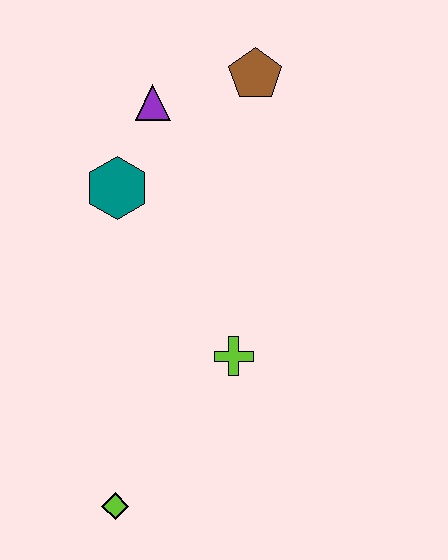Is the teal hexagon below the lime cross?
No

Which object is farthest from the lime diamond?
The brown pentagon is farthest from the lime diamond.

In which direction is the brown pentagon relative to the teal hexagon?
The brown pentagon is to the right of the teal hexagon.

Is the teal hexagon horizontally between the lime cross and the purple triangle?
No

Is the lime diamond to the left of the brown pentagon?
Yes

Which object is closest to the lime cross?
The lime diamond is closest to the lime cross.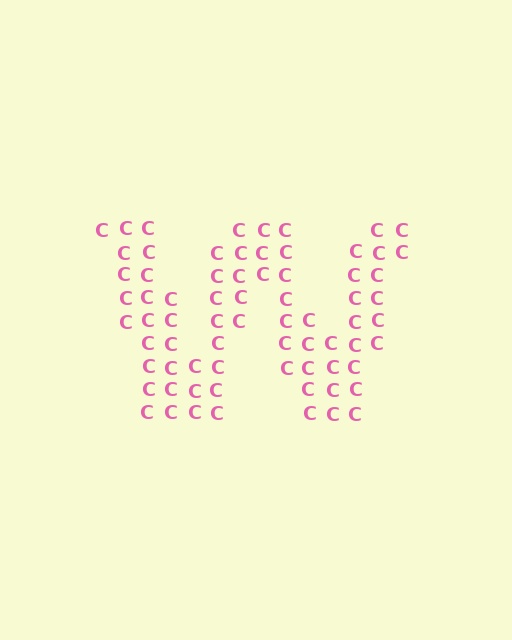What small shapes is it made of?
It is made of small letter C's.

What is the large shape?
The large shape is the letter W.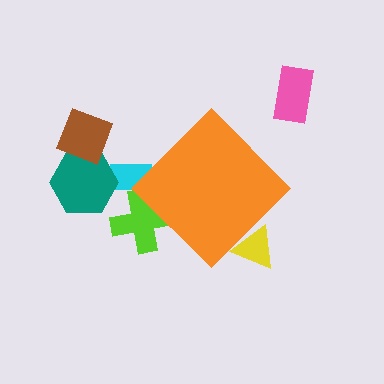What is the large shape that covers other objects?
An orange diamond.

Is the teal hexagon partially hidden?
No, the teal hexagon is fully visible.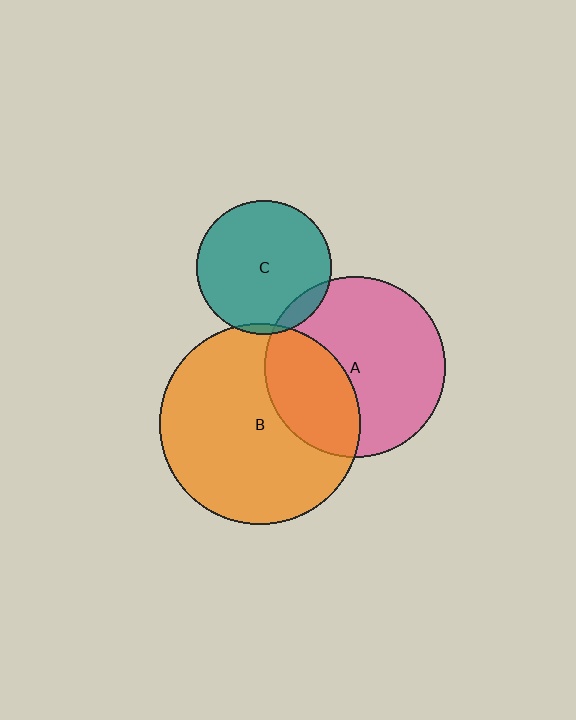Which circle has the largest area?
Circle B (orange).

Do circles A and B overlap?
Yes.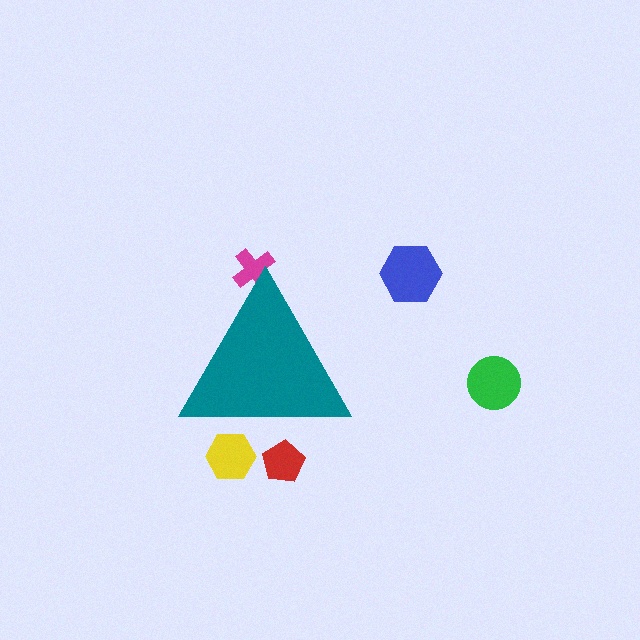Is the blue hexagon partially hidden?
No, the blue hexagon is fully visible.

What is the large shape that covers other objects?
A teal triangle.